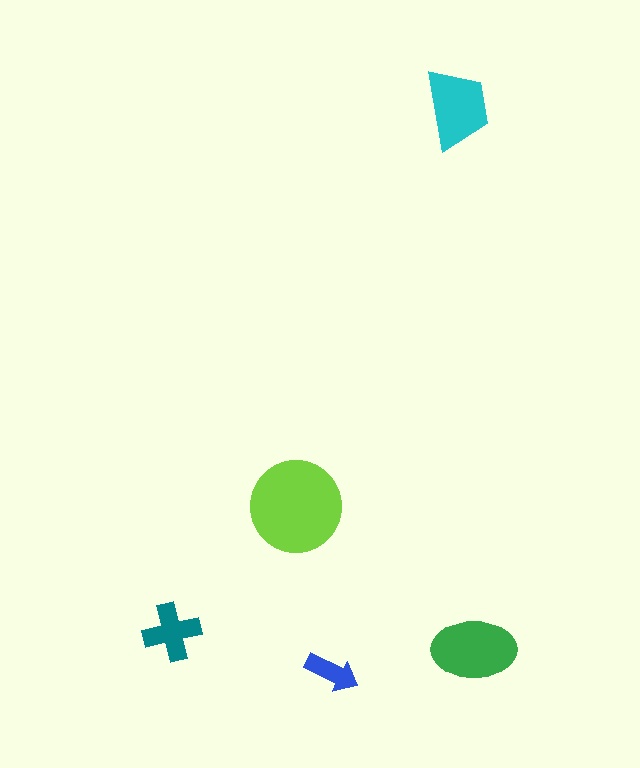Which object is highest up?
The cyan trapezoid is topmost.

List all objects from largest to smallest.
The lime circle, the green ellipse, the cyan trapezoid, the teal cross, the blue arrow.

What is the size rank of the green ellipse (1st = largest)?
2nd.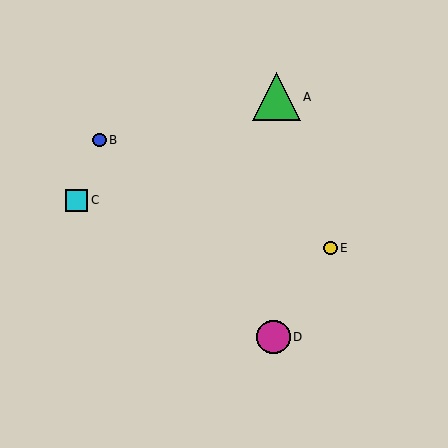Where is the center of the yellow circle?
The center of the yellow circle is at (330, 248).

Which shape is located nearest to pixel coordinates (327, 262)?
The yellow circle (labeled E) at (330, 248) is nearest to that location.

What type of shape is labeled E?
Shape E is a yellow circle.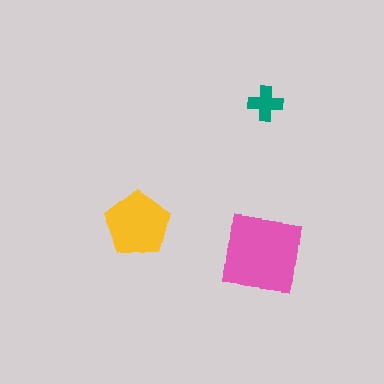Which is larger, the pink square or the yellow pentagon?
The pink square.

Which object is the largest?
The pink square.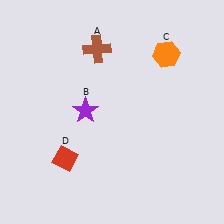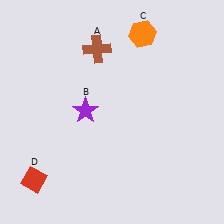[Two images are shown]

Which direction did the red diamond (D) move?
The red diamond (D) moved left.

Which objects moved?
The objects that moved are: the orange hexagon (C), the red diamond (D).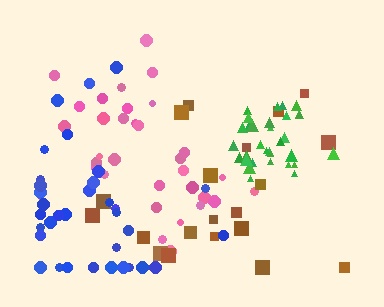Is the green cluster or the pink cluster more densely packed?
Green.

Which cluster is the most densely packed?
Green.